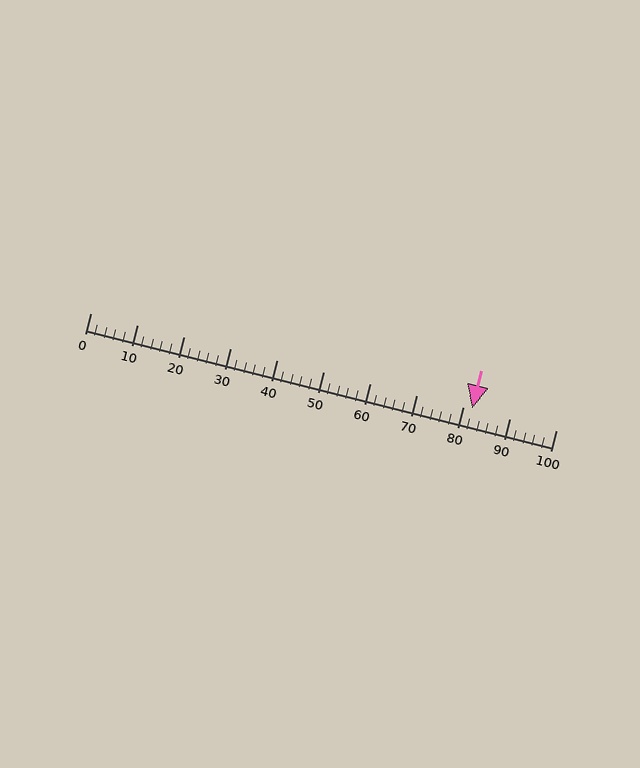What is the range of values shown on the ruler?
The ruler shows values from 0 to 100.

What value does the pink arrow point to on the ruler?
The pink arrow points to approximately 82.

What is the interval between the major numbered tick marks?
The major tick marks are spaced 10 units apart.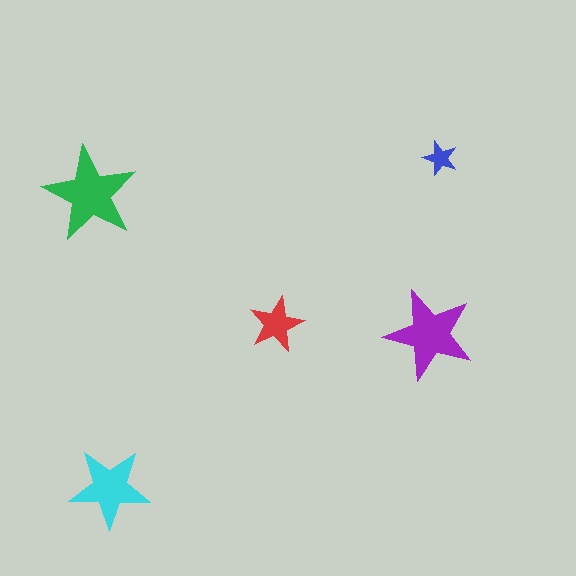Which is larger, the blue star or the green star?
The green one.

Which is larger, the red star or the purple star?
The purple one.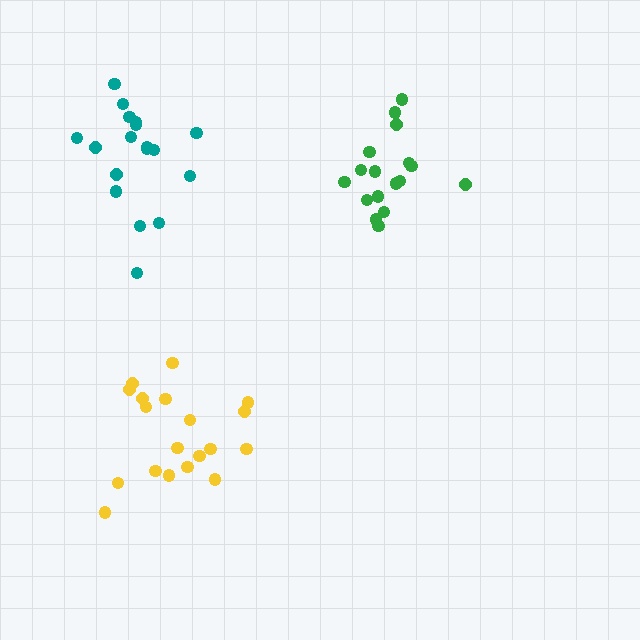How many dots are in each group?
Group 1: 18 dots, Group 2: 17 dots, Group 3: 19 dots (54 total).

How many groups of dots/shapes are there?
There are 3 groups.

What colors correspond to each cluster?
The clusters are colored: teal, green, yellow.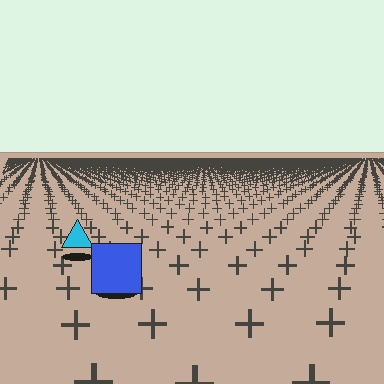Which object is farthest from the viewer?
The cyan triangle is farthest from the viewer. It appears smaller and the ground texture around it is denser.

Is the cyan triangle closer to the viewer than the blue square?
No. The blue square is closer — you can tell from the texture gradient: the ground texture is coarser near it.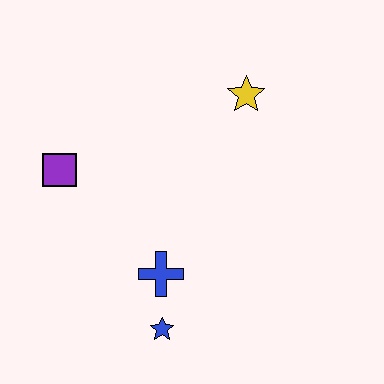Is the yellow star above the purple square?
Yes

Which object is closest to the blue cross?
The blue star is closest to the blue cross.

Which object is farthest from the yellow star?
The blue star is farthest from the yellow star.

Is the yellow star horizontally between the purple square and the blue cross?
No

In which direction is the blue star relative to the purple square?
The blue star is below the purple square.